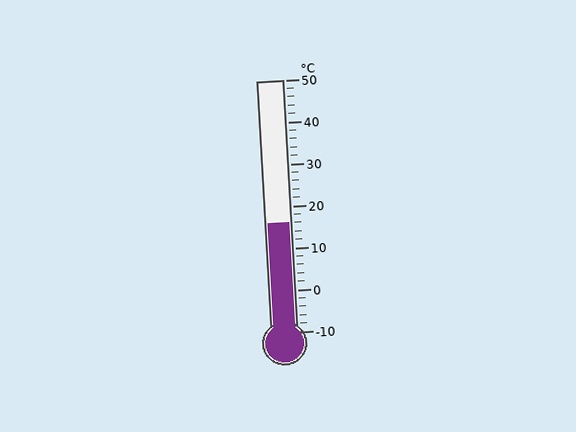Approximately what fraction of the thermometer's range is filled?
The thermometer is filled to approximately 45% of its range.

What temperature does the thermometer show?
The thermometer shows approximately 16°C.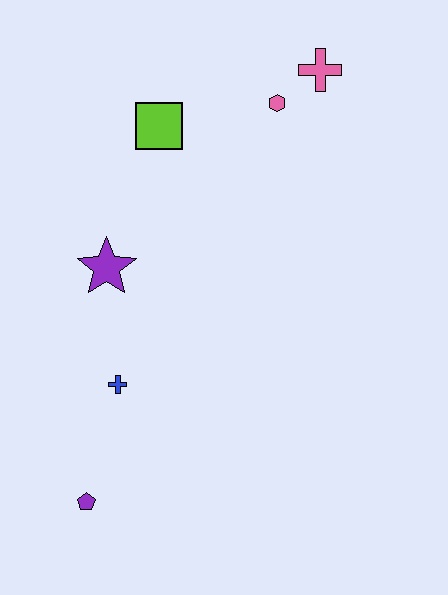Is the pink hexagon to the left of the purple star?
No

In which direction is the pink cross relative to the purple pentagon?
The pink cross is above the purple pentagon.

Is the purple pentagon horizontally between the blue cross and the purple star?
No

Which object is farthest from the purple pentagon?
The pink cross is farthest from the purple pentagon.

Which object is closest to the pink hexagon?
The pink cross is closest to the pink hexagon.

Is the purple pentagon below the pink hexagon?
Yes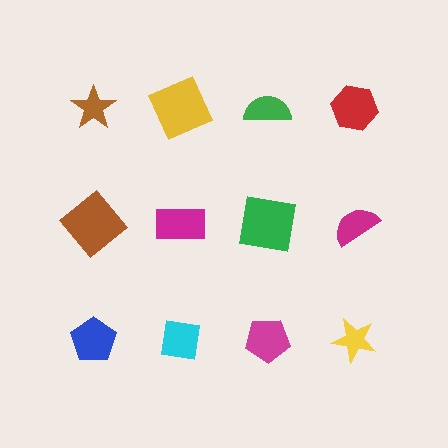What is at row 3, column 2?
A cyan square.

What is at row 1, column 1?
A brown star.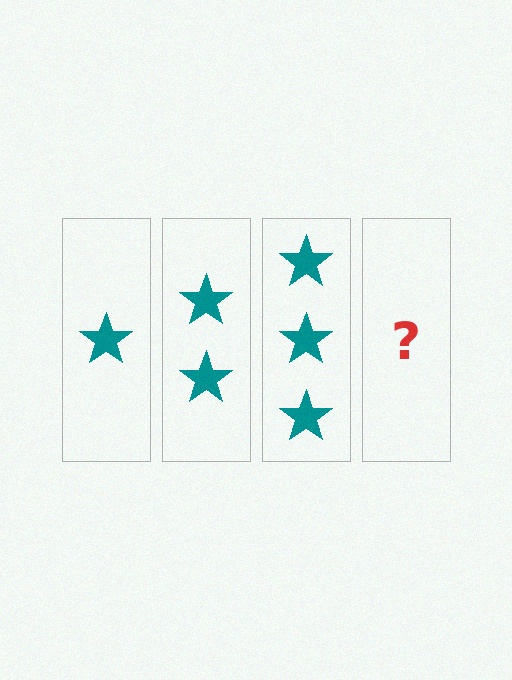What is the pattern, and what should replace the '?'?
The pattern is that each step adds one more star. The '?' should be 4 stars.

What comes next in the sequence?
The next element should be 4 stars.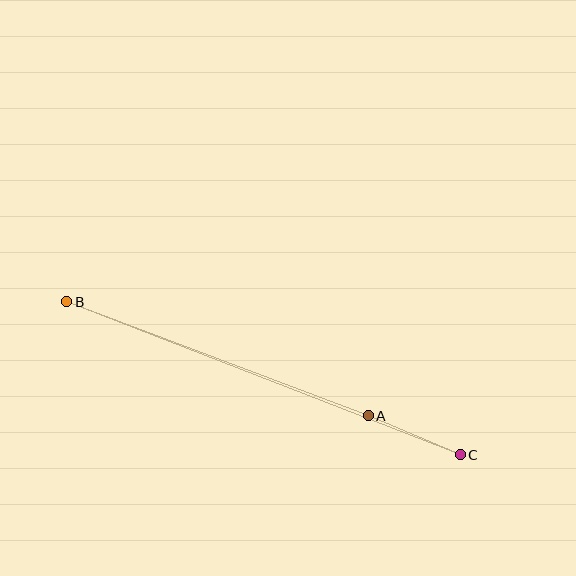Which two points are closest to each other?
Points A and C are closest to each other.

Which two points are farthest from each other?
Points B and C are farthest from each other.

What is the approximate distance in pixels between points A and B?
The distance between A and B is approximately 322 pixels.